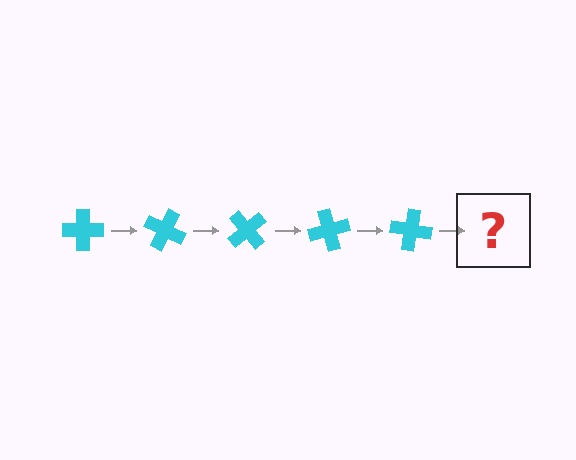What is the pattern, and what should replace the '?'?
The pattern is that the cross rotates 25 degrees each step. The '?' should be a cyan cross rotated 125 degrees.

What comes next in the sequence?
The next element should be a cyan cross rotated 125 degrees.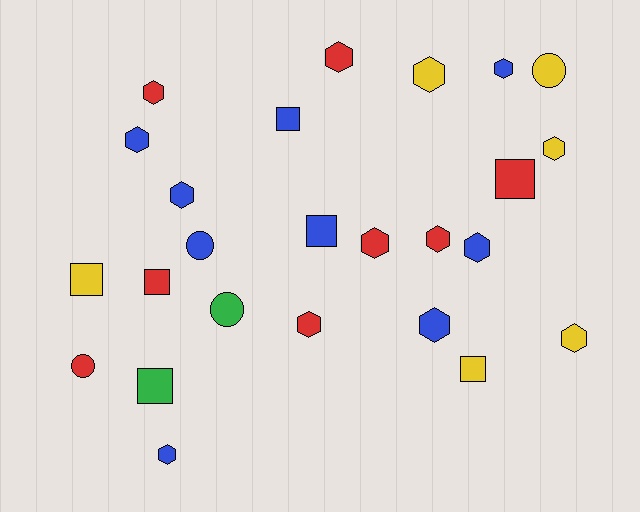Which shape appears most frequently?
Hexagon, with 14 objects.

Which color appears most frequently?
Blue, with 9 objects.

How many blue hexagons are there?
There are 6 blue hexagons.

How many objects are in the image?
There are 25 objects.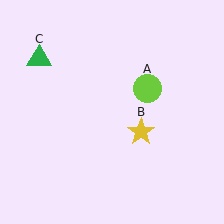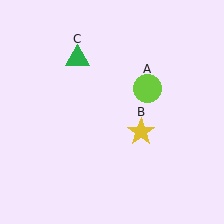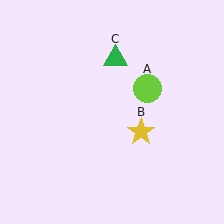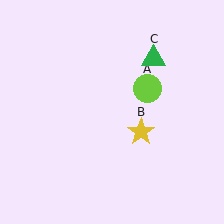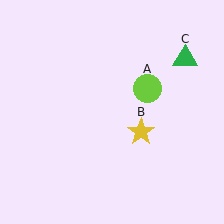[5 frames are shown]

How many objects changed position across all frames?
1 object changed position: green triangle (object C).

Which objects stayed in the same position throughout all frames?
Lime circle (object A) and yellow star (object B) remained stationary.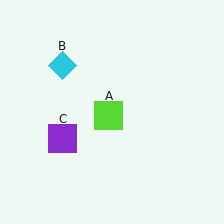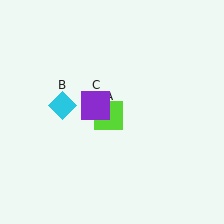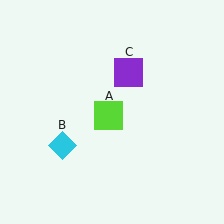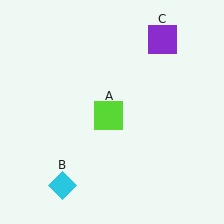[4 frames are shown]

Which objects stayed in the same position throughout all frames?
Lime square (object A) remained stationary.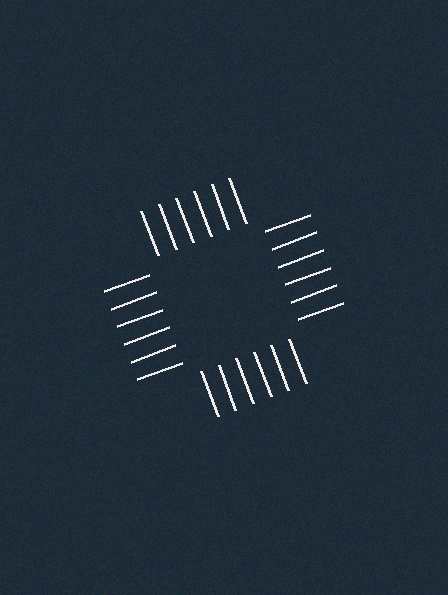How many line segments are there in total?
24 — 6 along each of the 4 edges.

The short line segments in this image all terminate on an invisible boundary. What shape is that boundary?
An illusory square — the line segments terminate on its edges but no continuous stroke is drawn.